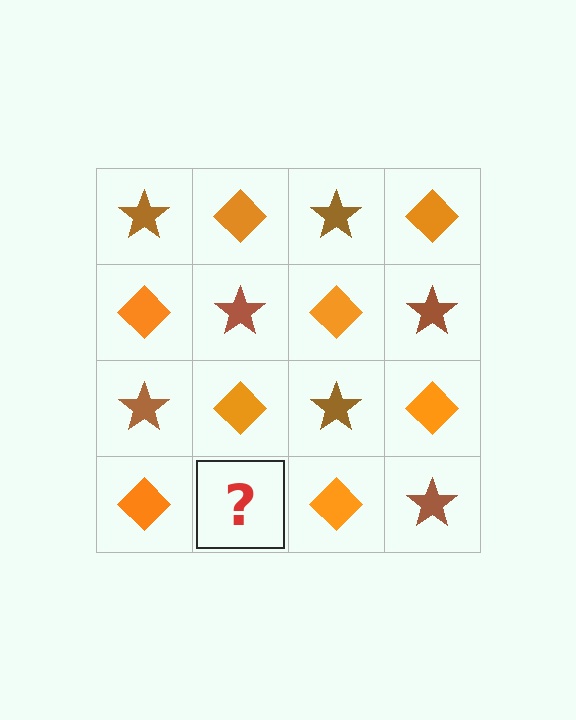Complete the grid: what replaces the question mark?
The question mark should be replaced with a brown star.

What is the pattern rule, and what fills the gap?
The rule is that it alternates brown star and orange diamond in a checkerboard pattern. The gap should be filled with a brown star.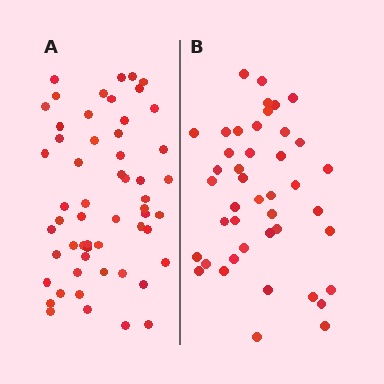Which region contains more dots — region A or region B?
Region A (the left region) has more dots.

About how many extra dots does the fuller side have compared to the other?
Region A has approximately 15 more dots than region B.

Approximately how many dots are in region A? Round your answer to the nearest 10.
About 60 dots. (The exact count is 56, which rounds to 60.)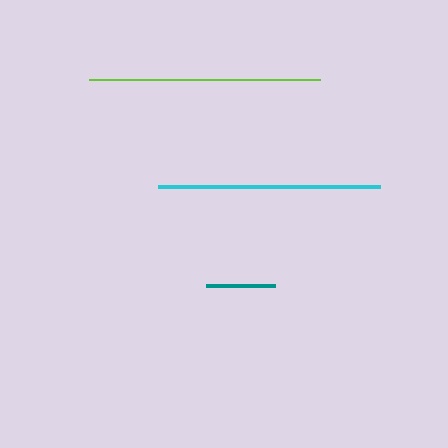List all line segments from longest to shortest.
From longest to shortest: lime, cyan, teal.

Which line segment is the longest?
The lime line is the longest at approximately 231 pixels.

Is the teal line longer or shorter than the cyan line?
The cyan line is longer than the teal line.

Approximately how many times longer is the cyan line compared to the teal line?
The cyan line is approximately 3.2 times the length of the teal line.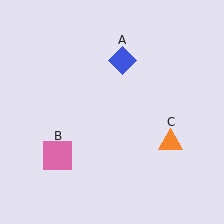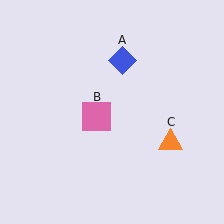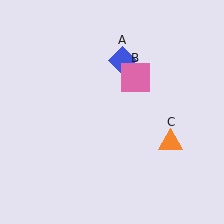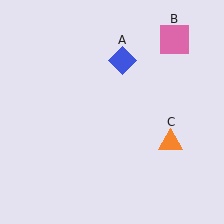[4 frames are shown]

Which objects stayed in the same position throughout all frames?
Blue diamond (object A) and orange triangle (object C) remained stationary.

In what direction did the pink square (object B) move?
The pink square (object B) moved up and to the right.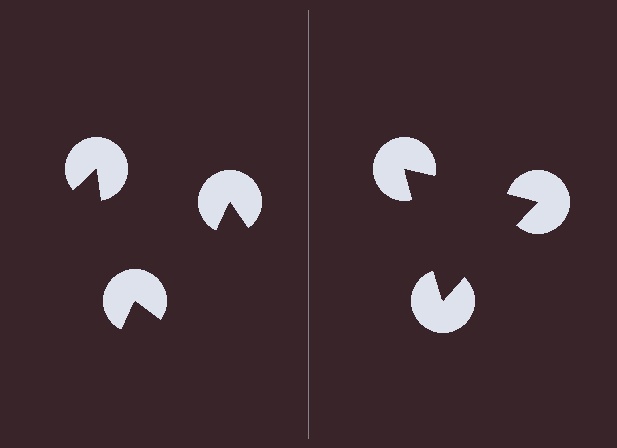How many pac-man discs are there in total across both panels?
6 — 3 on each side.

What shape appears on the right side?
An illusory triangle.